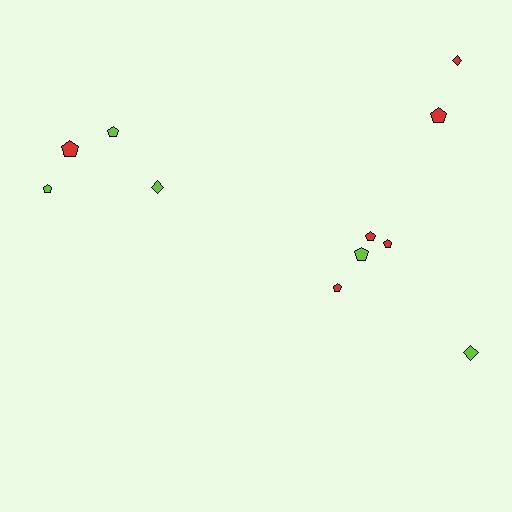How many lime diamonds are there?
There are 2 lime diamonds.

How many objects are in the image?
There are 11 objects.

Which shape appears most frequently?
Pentagon, with 8 objects.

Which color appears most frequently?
Red, with 6 objects.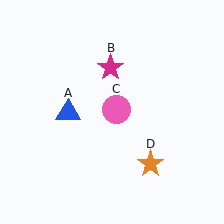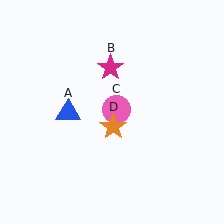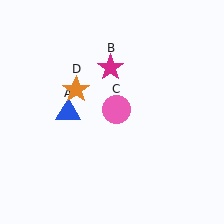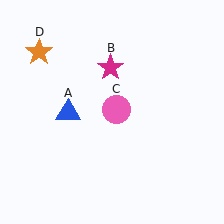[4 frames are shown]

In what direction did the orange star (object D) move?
The orange star (object D) moved up and to the left.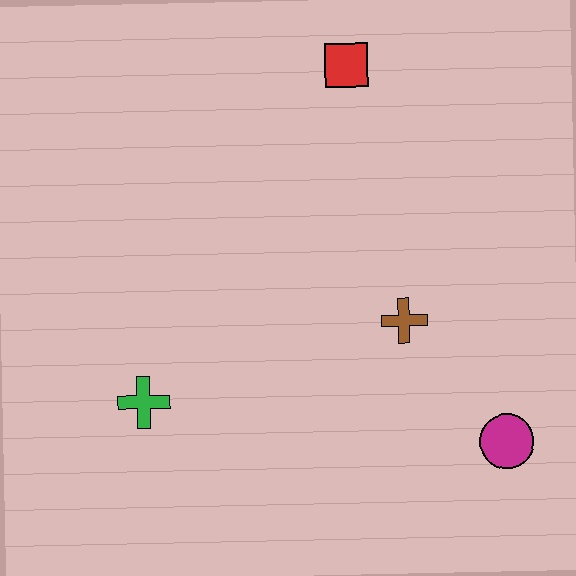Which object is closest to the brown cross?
The magenta circle is closest to the brown cross.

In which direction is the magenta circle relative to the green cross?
The magenta circle is to the right of the green cross.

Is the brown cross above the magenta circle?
Yes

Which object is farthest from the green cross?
The red square is farthest from the green cross.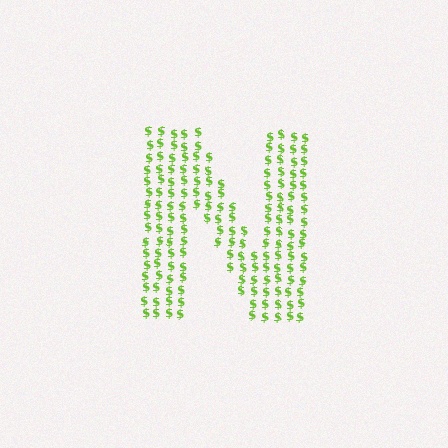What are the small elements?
The small elements are dollar signs.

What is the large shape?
The large shape is the letter N.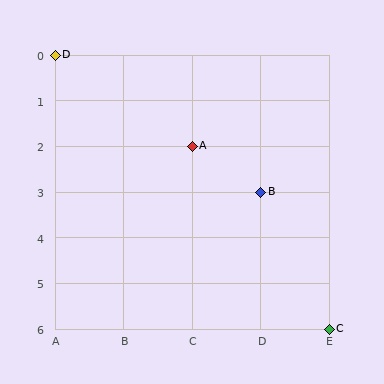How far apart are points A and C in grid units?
Points A and C are 2 columns and 4 rows apart (about 4.5 grid units diagonally).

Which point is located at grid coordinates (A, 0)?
Point D is at (A, 0).